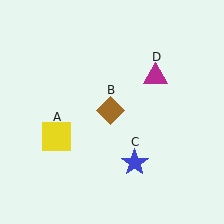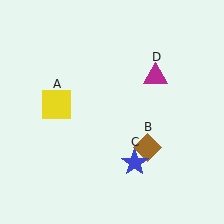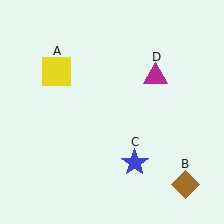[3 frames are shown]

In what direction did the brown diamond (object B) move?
The brown diamond (object B) moved down and to the right.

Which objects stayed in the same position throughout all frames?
Blue star (object C) and magenta triangle (object D) remained stationary.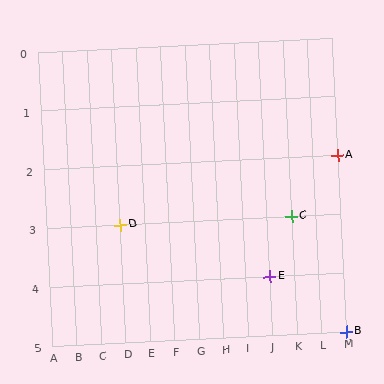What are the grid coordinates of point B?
Point B is at grid coordinates (M, 5).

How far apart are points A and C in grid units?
Points A and C are 2 columns and 1 row apart (about 2.2 grid units diagonally).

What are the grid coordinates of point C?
Point C is at grid coordinates (K, 3).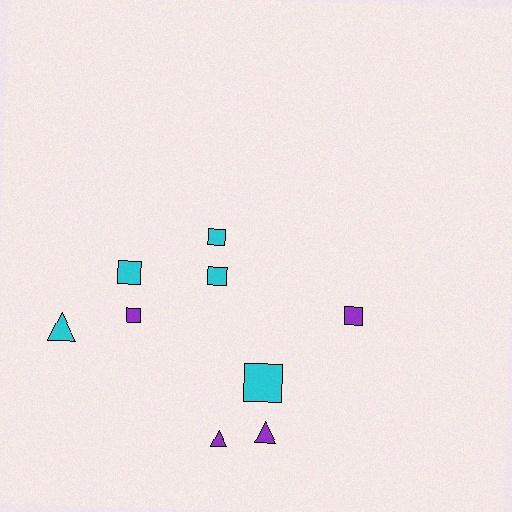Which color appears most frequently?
Cyan, with 5 objects.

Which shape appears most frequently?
Square, with 6 objects.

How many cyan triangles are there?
There is 1 cyan triangle.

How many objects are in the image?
There are 9 objects.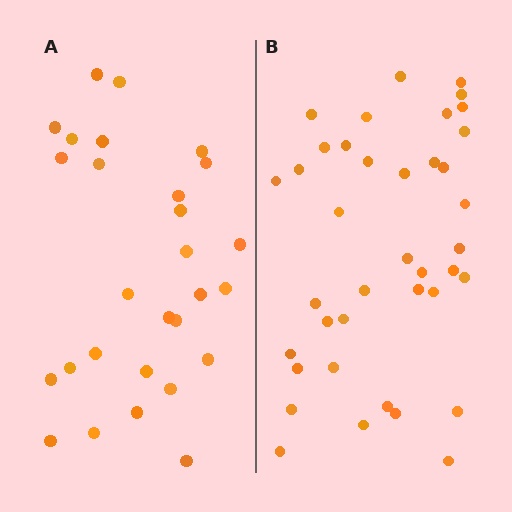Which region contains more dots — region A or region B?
Region B (the right region) has more dots.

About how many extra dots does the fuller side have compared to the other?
Region B has roughly 12 or so more dots than region A.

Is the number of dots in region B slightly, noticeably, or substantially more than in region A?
Region B has noticeably more, but not dramatically so. The ratio is roughly 1.4 to 1.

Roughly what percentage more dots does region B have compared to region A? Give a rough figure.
About 40% more.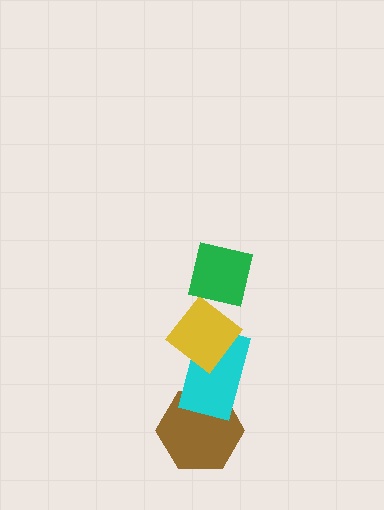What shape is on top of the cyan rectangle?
The yellow diamond is on top of the cyan rectangle.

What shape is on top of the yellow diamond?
The green square is on top of the yellow diamond.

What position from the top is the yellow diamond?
The yellow diamond is 2nd from the top.